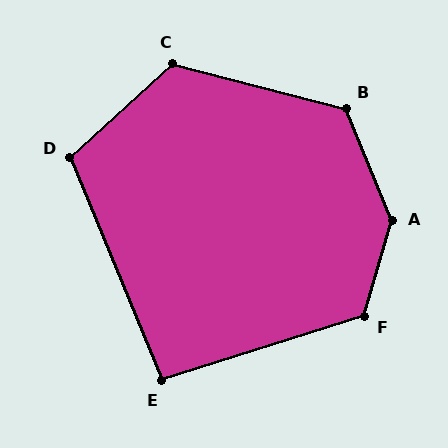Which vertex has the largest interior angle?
A, at approximately 142 degrees.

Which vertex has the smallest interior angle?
E, at approximately 95 degrees.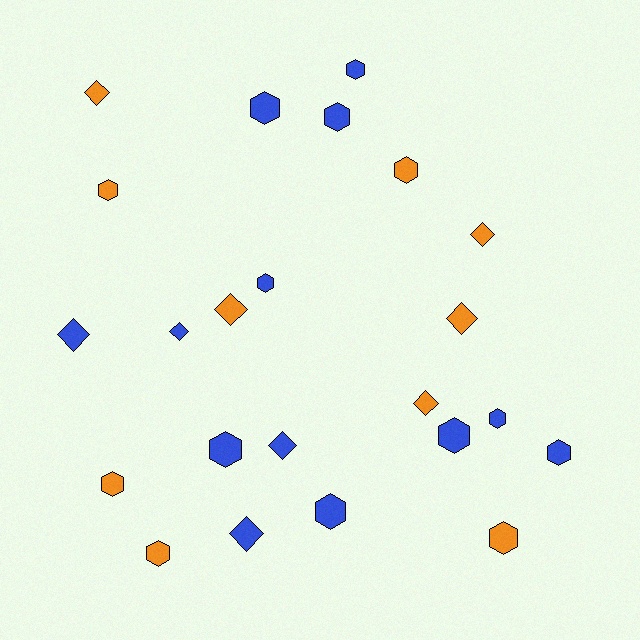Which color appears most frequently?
Blue, with 13 objects.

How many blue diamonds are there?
There are 4 blue diamonds.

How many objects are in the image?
There are 23 objects.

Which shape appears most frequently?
Hexagon, with 14 objects.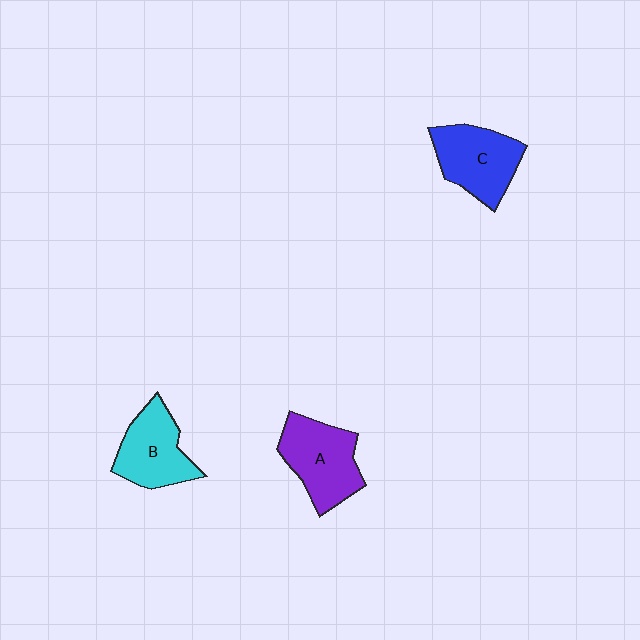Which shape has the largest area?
Shape A (purple).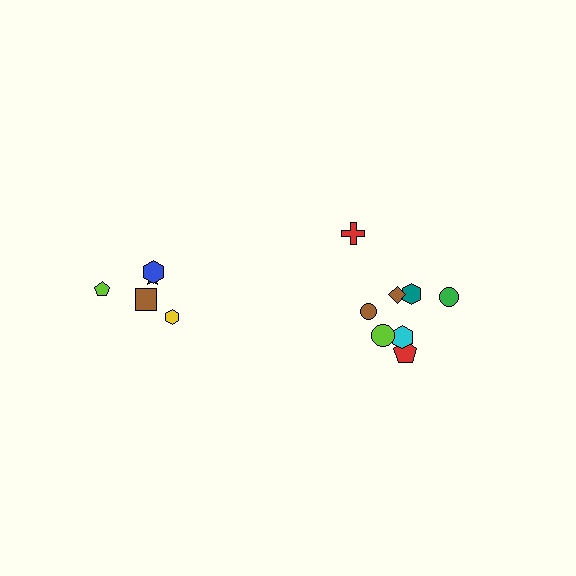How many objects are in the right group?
There are 8 objects.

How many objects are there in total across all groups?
There are 13 objects.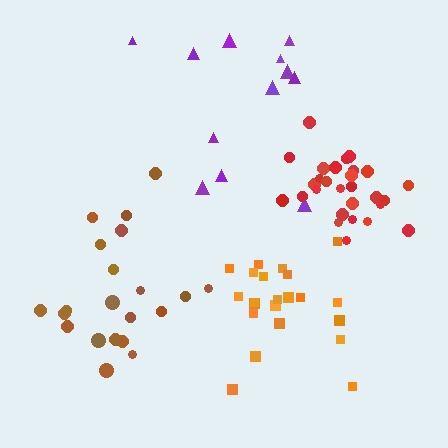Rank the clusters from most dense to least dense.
red, orange, brown, purple.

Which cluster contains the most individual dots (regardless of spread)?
Red (28).